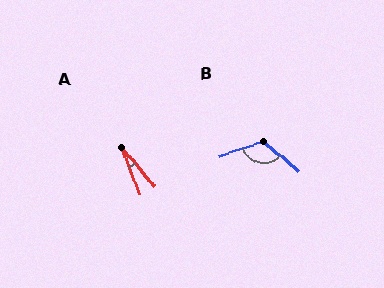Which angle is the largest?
B, at approximately 121 degrees.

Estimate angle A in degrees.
Approximately 19 degrees.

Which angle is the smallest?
A, at approximately 19 degrees.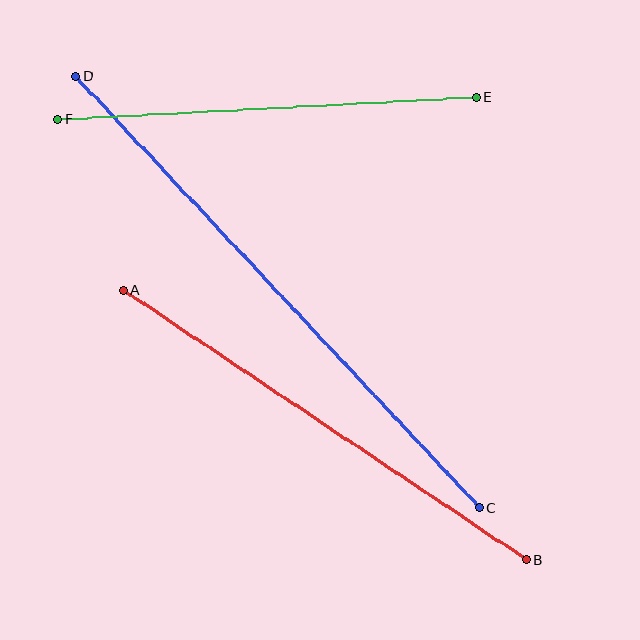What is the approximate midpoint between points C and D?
The midpoint is at approximately (278, 292) pixels.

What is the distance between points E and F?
The distance is approximately 419 pixels.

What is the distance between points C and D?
The distance is approximately 590 pixels.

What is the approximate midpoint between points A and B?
The midpoint is at approximately (325, 425) pixels.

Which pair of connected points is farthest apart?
Points C and D are farthest apart.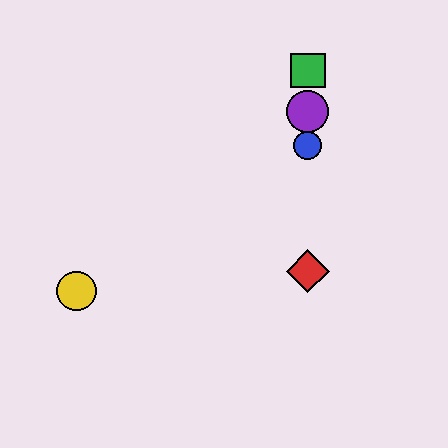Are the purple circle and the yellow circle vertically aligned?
No, the purple circle is at x≈308 and the yellow circle is at x≈76.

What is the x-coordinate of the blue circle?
The blue circle is at x≈308.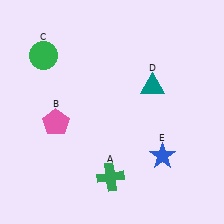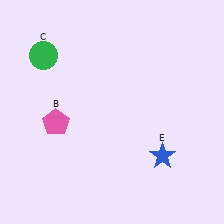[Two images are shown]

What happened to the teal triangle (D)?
The teal triangle (D) was removed in Image 2. It was in the top-right area of Image 1.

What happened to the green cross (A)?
The green cross (A) was removed in Image 2. It was in the bottom-left area of Image 1.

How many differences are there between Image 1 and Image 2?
There are 2 differences between the two images.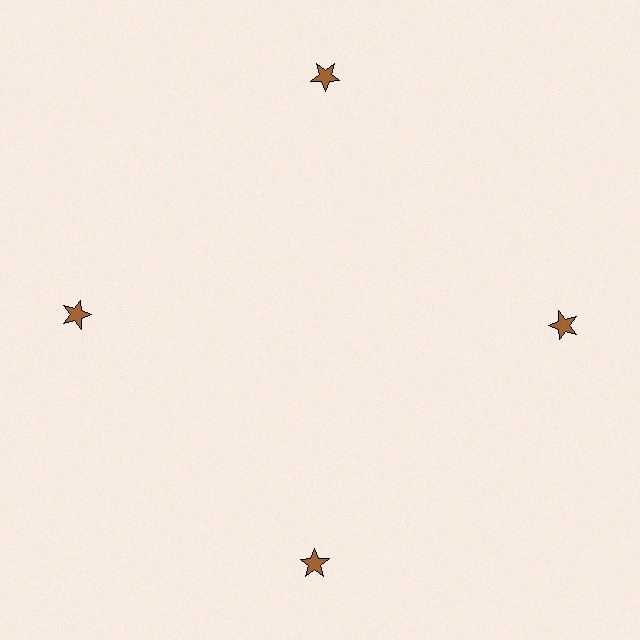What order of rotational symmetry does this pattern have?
This pattern has 4-fold rotational symmetry.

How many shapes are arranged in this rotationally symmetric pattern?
There are 4 shapes, arranged in 4 groups of 1.